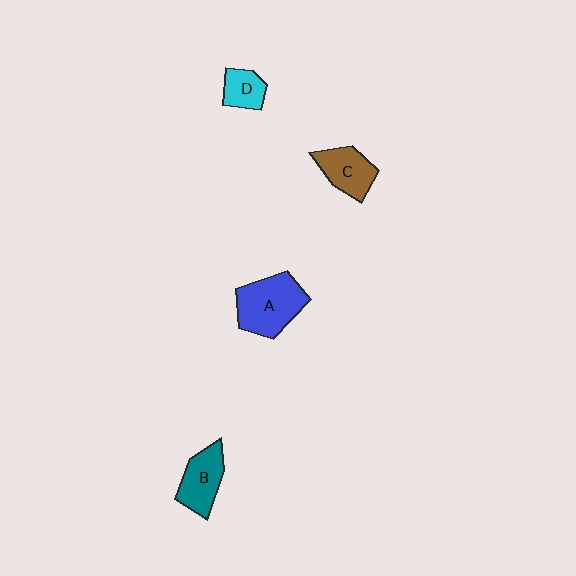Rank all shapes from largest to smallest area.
From largest to smallest: A (blue), B (teal), C (brown), D (cyan).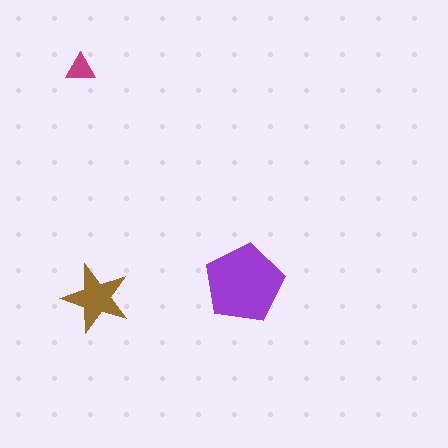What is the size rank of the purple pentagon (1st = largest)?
1st.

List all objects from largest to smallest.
The purple pentagon, the brown star, the magenta triangle.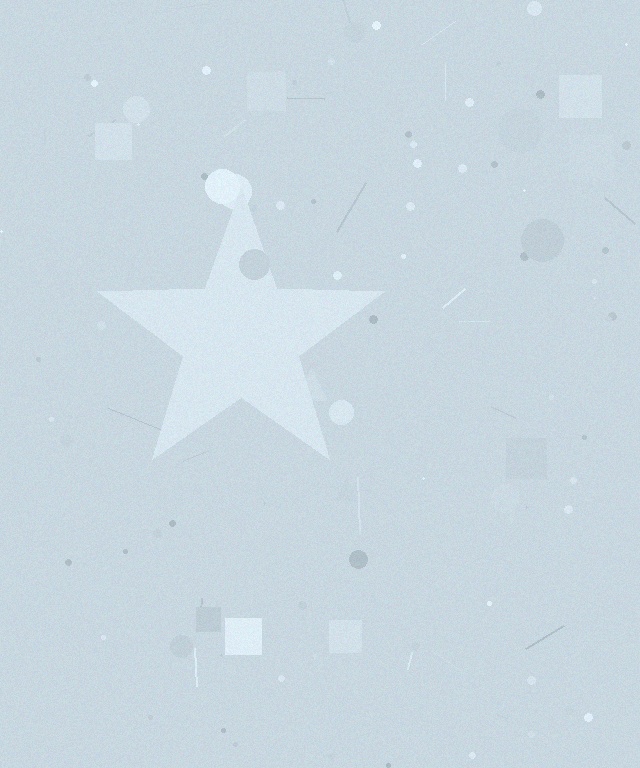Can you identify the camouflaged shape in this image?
The camouflaged shape is a star.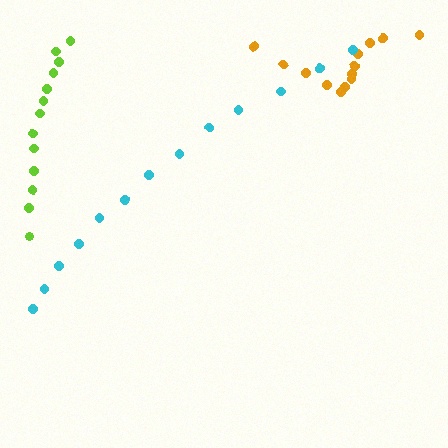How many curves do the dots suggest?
There are 3 distinct paths.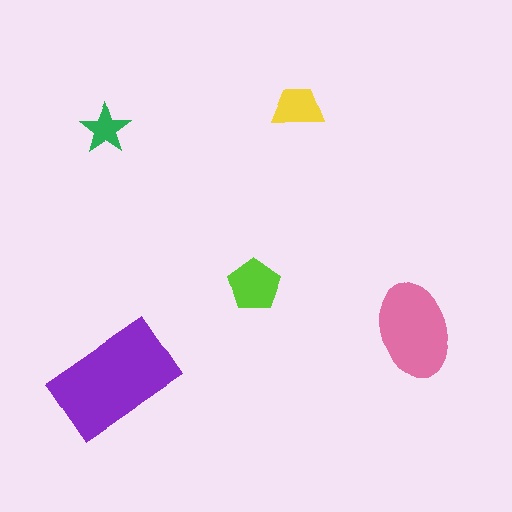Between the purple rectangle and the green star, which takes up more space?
The purple rectangle.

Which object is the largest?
The purple rectangle.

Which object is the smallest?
The green star.